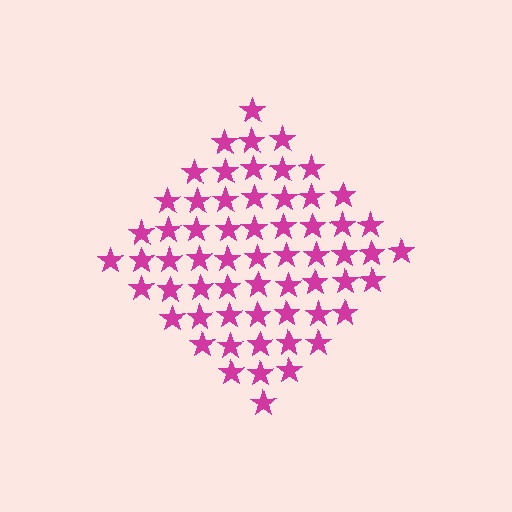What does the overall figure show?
The overall figure shows a diamond.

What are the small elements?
The small elements are stars.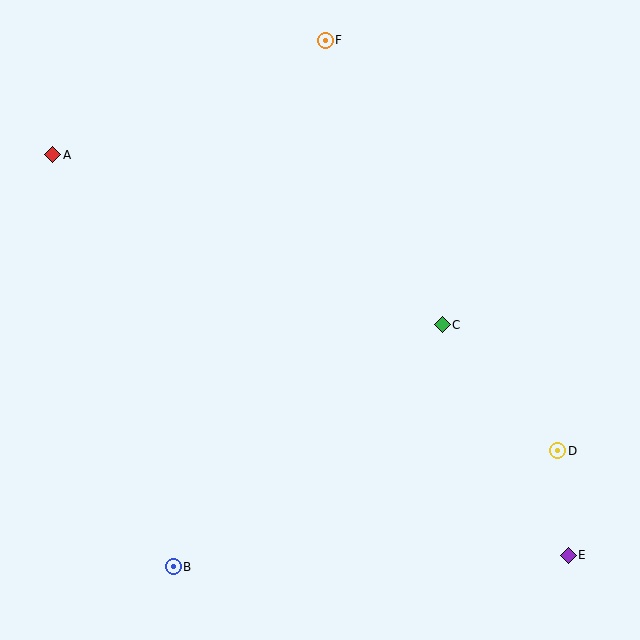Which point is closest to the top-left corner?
Point A is closest to the top-left corner.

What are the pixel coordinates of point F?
Point F is at (325, 40).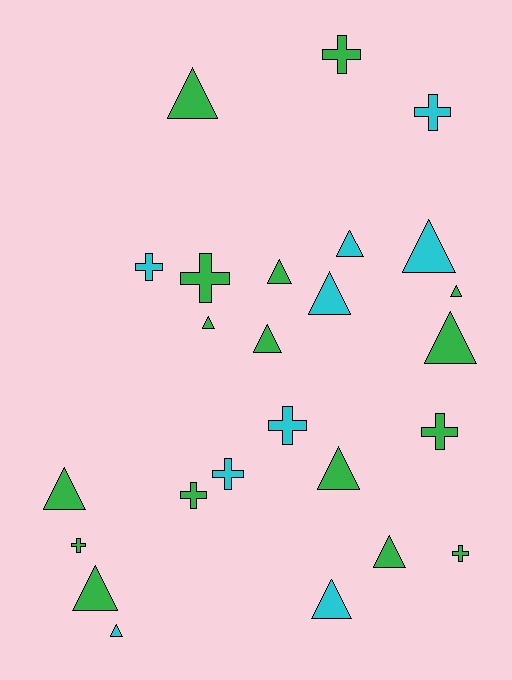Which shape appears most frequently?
Triangle, with 15 objects.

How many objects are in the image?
There are 25 objects.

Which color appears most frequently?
Green, with 16 objects.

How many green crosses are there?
There are 6 green crosses.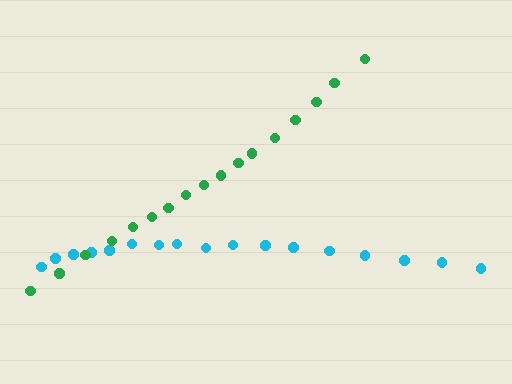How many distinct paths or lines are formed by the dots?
There are 2 distinct paths.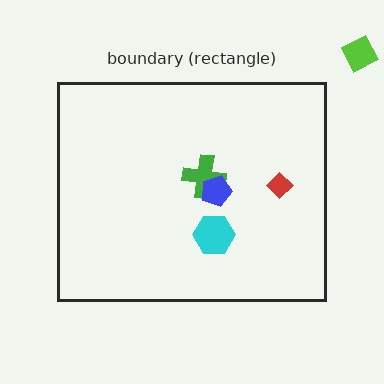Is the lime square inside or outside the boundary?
Outside.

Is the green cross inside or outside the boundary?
Inside.